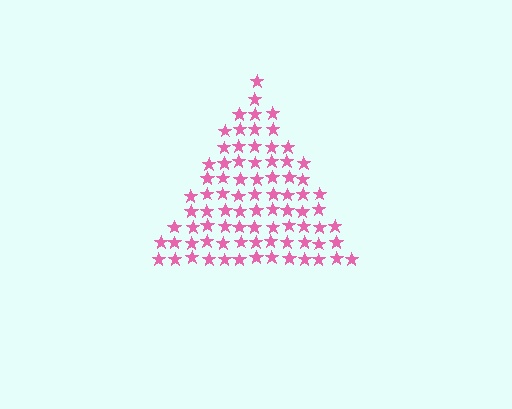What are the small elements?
The small elements are stars.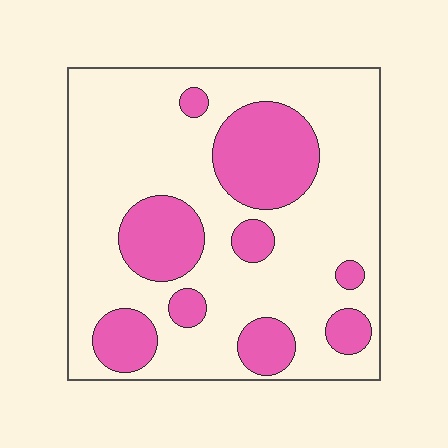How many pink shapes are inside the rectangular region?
9.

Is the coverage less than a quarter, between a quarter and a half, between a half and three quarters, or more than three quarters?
Between a quarter and a half.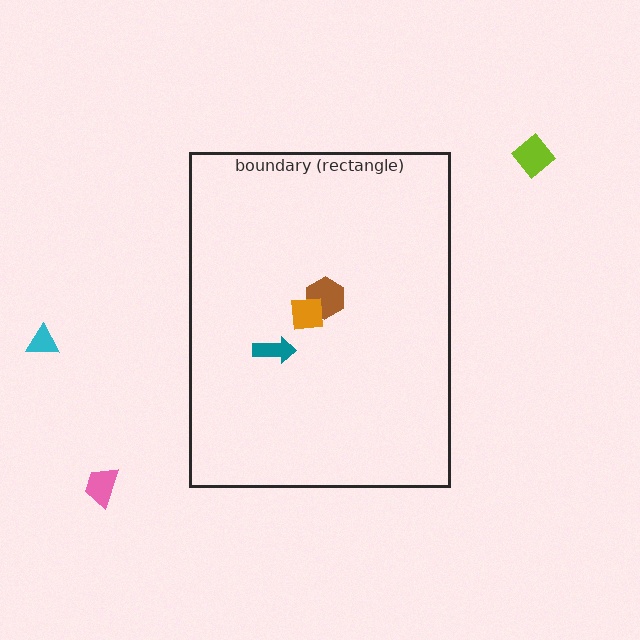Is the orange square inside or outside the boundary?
Inside.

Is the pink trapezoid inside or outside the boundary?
Outside.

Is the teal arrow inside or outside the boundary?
Inside.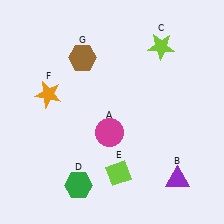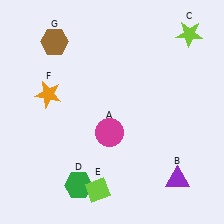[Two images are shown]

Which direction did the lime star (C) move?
The lime star (C) moved right.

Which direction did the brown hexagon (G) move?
The brown hexagon (G) moved left.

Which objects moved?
The objects that moved are: the lime star (C), the lime diamond (E), the brown hexagon (G).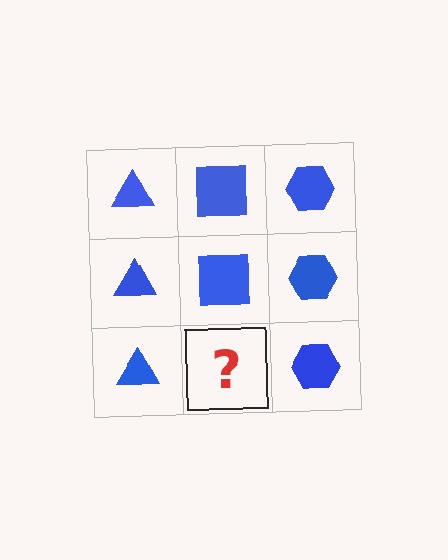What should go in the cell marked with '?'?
The missing cell should contain a blue square.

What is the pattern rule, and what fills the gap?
The rule is that each column has a consistent shape. The gap should be filled with a blue square.